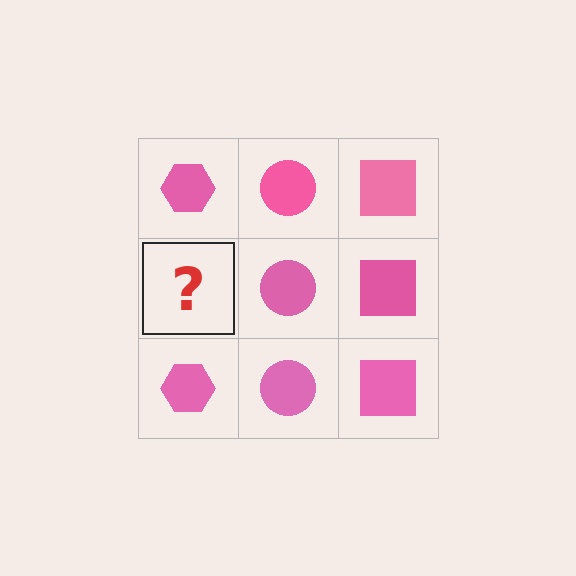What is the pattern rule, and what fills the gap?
The rule is that each column has a consistent shape. The gap should be filled with a pink hexagon.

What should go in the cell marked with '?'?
The missing cell should contain a pink hexagon.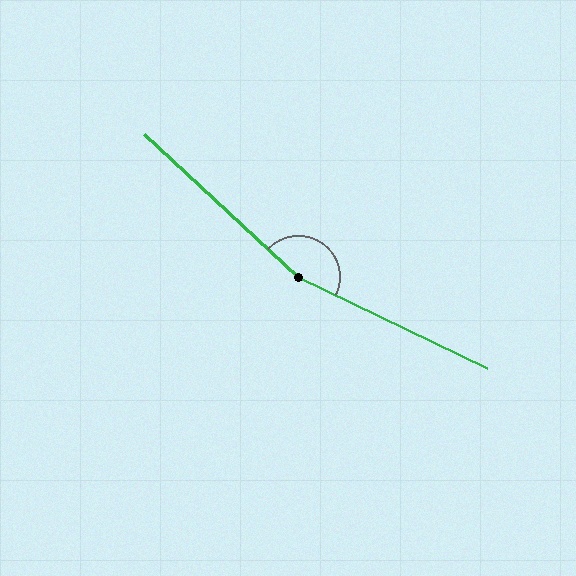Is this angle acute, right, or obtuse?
It is obtuse.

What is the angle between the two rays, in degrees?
Approximately 163 degrees.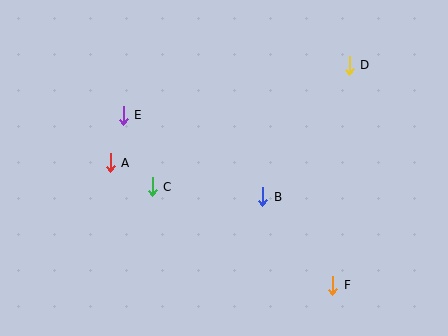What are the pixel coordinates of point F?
Point F is at (333, 285).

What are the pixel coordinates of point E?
Point E is at (123, 115).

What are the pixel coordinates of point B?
Point B is at (263, 197).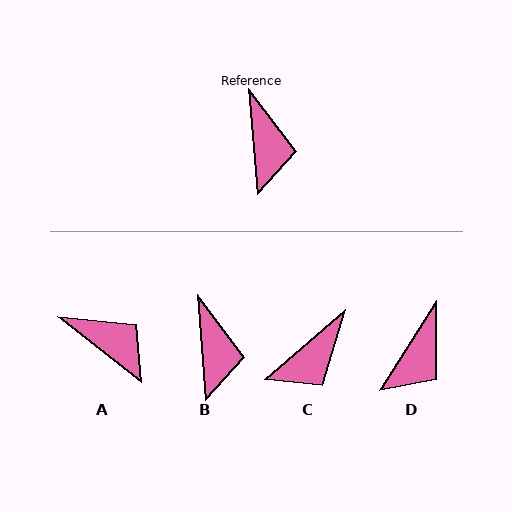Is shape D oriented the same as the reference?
No, it is off by about 37 degrees.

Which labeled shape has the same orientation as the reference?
B.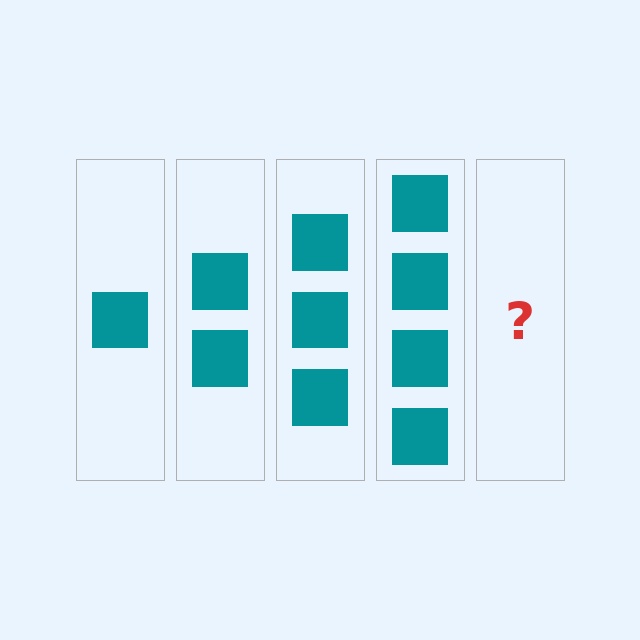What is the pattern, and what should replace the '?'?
The pattern is that each step adds one more square. The '?' should be 5 squares.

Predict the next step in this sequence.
The next step is 5 squares.